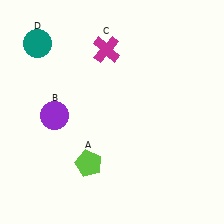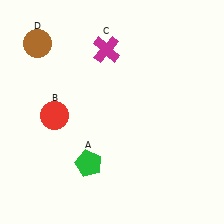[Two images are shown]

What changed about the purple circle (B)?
In Image 1, B is purple. In Image 2, it changed to red.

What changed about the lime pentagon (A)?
In Image 1, A is lime. In Image 2, it changed to green.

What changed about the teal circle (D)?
In Image 1, D is teal. In Image 2, it changed to brown.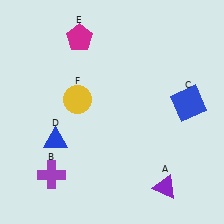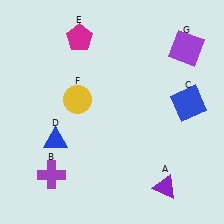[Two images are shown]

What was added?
A purple square (G) was added in Image 2.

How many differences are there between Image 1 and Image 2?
There is 1 difference between the two images.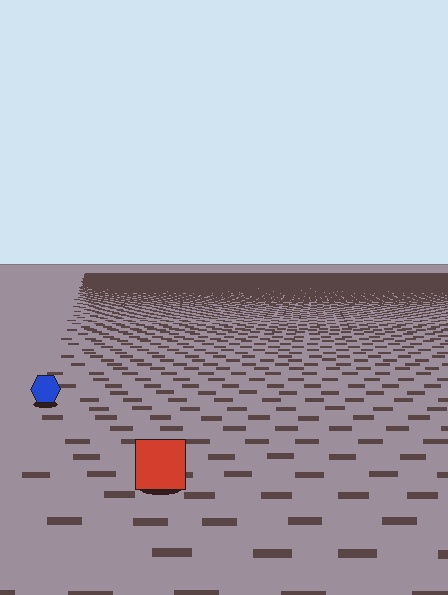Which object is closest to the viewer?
The red square is closest. The texture marks near it are larger and more spread out.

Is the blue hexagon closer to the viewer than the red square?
No. The red square is closer — you can tell from the texture gradient: the ground texture is coarser near it.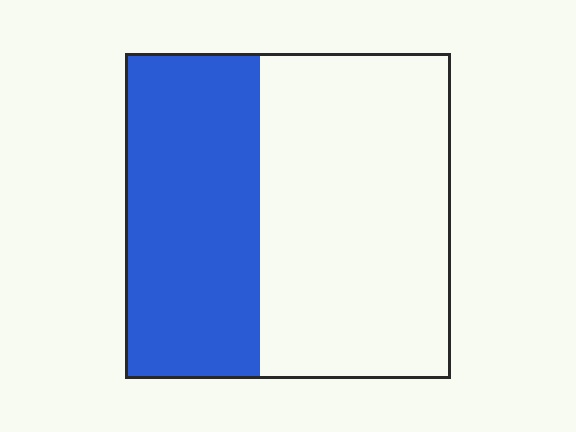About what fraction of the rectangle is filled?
About two fifths (2/5).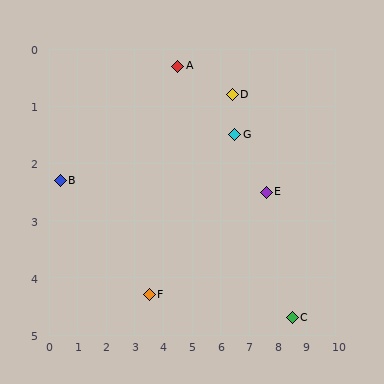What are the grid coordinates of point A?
Point A is at approximately (4.5, 0.3).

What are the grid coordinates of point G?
Point G is at approximately (6.5, 1.5).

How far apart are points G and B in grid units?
Points G and B are about 6.2 grid units apart.